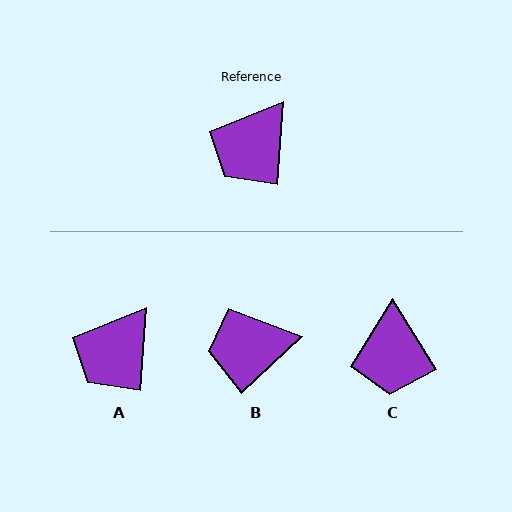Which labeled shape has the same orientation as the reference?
A.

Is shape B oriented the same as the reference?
No, it is off by about 43 degrees.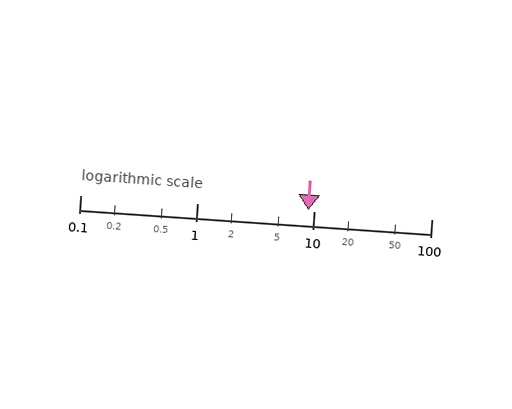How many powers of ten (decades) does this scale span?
The scale spans 3 decades, from 0.1 to 100.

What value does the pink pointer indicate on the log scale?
The pointer indicates approximately 8.9.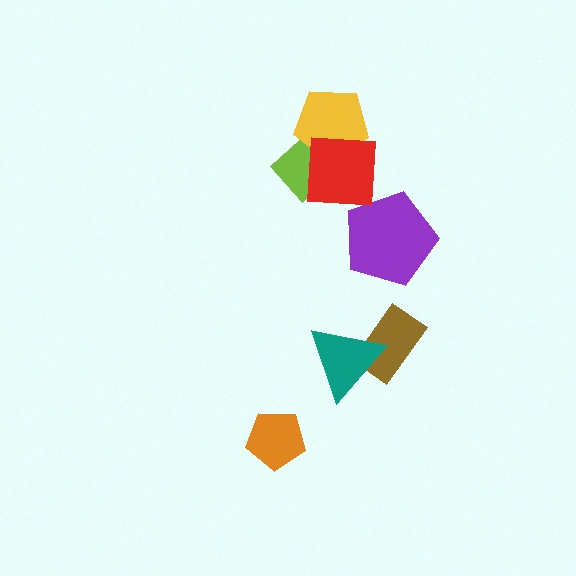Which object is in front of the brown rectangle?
The teal triangle is in front of the brown rectangle.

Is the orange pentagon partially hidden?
No, no other shape covers it.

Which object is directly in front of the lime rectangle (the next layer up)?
The yellow pentagon is directly in front of the lime rectangle.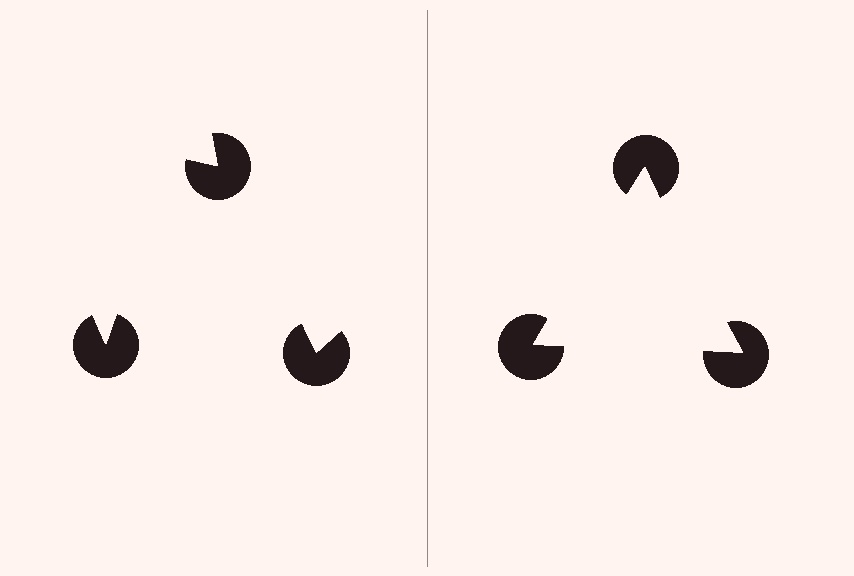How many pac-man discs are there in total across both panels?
6 — 3 on each side.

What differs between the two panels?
The pac-man discs are positioned identically on both sides; only the wedge orientations differ. On the right they align to a triangle; on the left they are misaligned.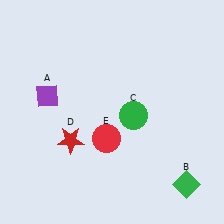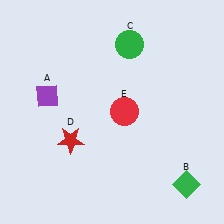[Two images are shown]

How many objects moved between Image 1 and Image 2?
2 objects moved between the two images.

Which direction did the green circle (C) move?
The green circle (C) moved up.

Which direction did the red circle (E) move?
The red circle (E) moved up.